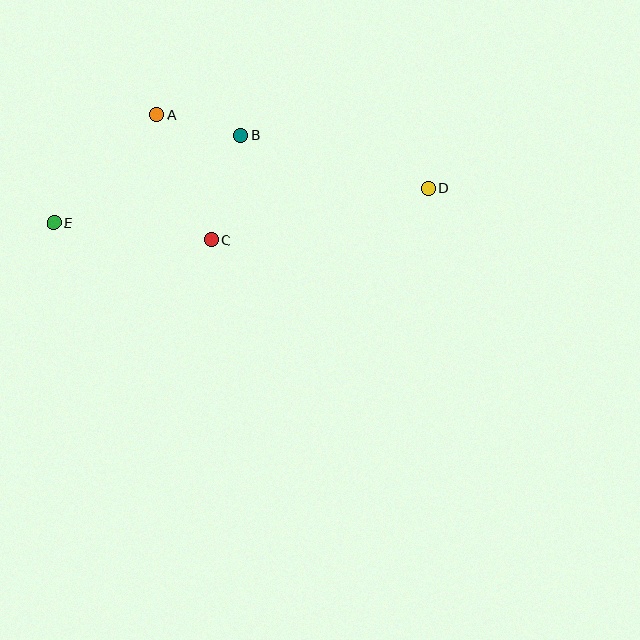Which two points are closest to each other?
Points A and B are closest to each other.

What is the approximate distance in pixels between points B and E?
The distance between B and E is approximately 206 pixels.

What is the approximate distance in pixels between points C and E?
The distance between C and E is approximately 159 pixels.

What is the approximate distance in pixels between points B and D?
The distance between B and D is approximately 195 pixels.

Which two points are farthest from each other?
Points D and E are farthest from each other.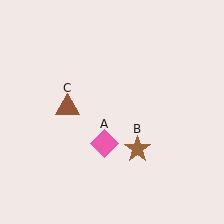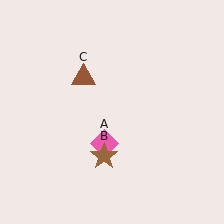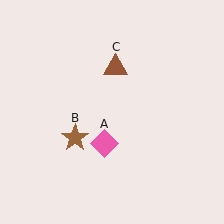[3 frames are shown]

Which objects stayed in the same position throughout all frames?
Pink diamond (object A) remained stationary.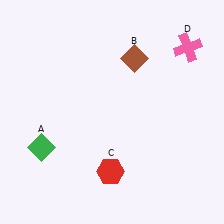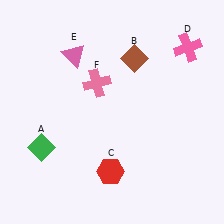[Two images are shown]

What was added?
A pink triangle (E), a pink cross (F) were added in Image 2.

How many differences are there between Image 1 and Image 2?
There are 2 differences between the two images.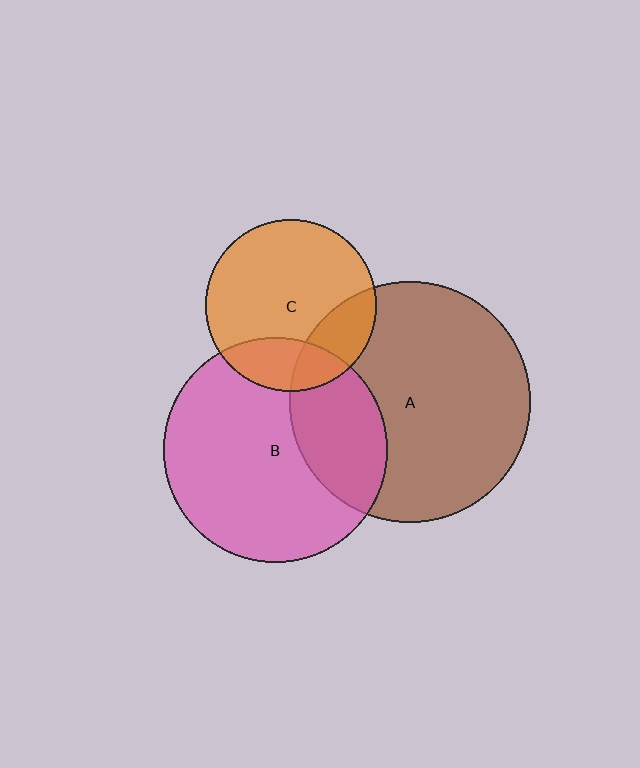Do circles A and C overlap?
Yes.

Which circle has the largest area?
Circle A (brown).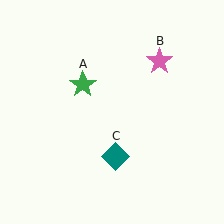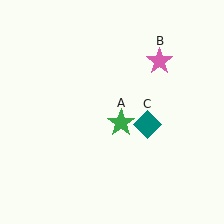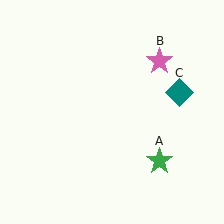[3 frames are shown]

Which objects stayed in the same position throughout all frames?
Pink star (object B) remained stationary.